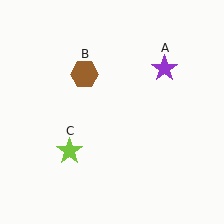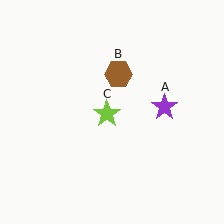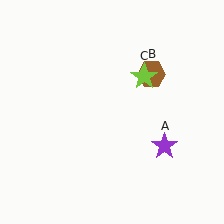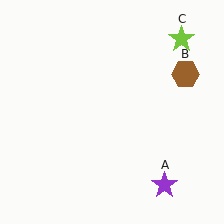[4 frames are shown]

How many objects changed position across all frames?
3 objects changed position: purple star (object A), brown hexagon (object B), lime star (object C).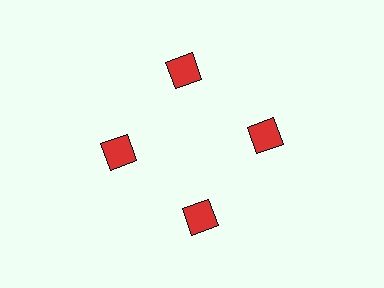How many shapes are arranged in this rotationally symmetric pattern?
There are 4 shapes, arranged in 4 groups of 1.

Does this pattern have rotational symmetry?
Yes, this pattern has 4-fold rotational symmetry. It looks the same after rotating 90 degrees around the center.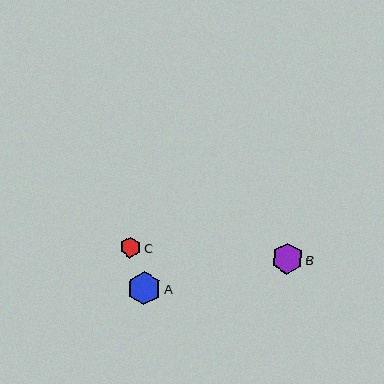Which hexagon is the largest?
Hexagon A is the largest with a size of approximately 34 pixels.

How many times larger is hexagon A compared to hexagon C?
Hexagon A is approximately 1.6 times the size of hexagon C.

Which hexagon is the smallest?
Hexagon C is the smallest with a size of approximately 21 pixels.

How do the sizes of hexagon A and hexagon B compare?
Hexagon A and hexagon B are approximately the same size.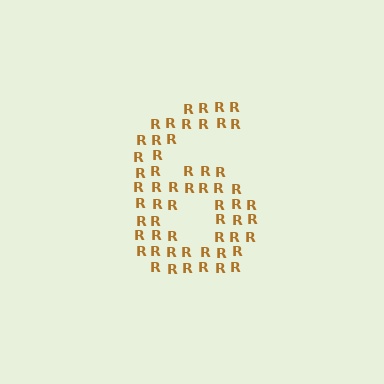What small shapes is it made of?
It is made of small letter R's.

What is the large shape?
The large shape is the digit 6.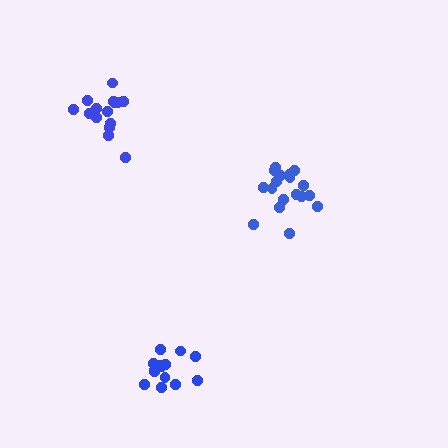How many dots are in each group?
Group 1: 14 dots, Group 2: 19 dots, Group 3: 15 dots (48 total).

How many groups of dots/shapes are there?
There are 3 groups.